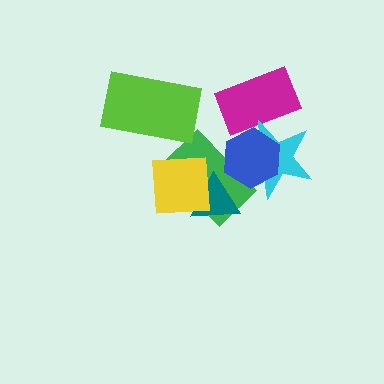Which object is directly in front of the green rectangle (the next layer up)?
The teal triangle is directly in front of the green rectangle.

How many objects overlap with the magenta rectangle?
2 objects overlap with the magenta rectangle.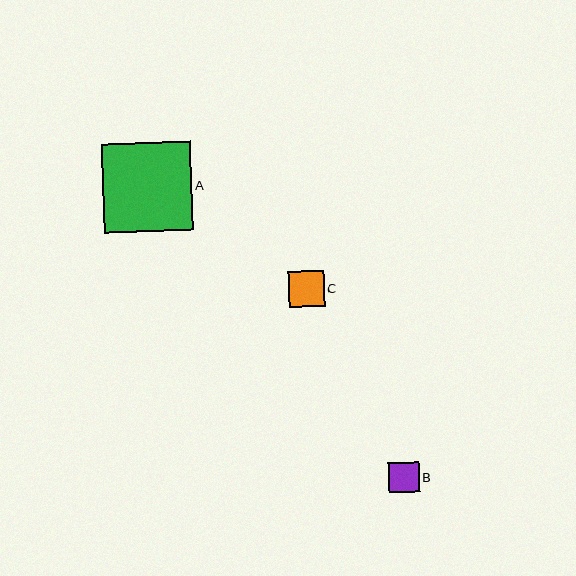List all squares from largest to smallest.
From largest to smallest: A, C, B.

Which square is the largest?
Square A is the largest with a size of approximately 90 pixels.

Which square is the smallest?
Square B is the smallest with a size of approximately 30 pixels.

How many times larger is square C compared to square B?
Square C is approximately 1.2 times the size of square B.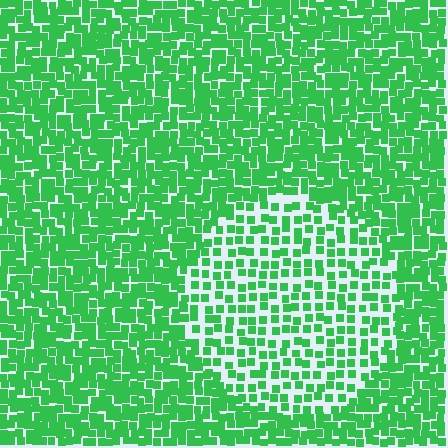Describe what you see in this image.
The image contains small green elements arranged at two different densities. A circle-shaped region is visible where the elements are less densely packed than the surrounding area.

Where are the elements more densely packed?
The elements are more densely packed outside the circle boundary.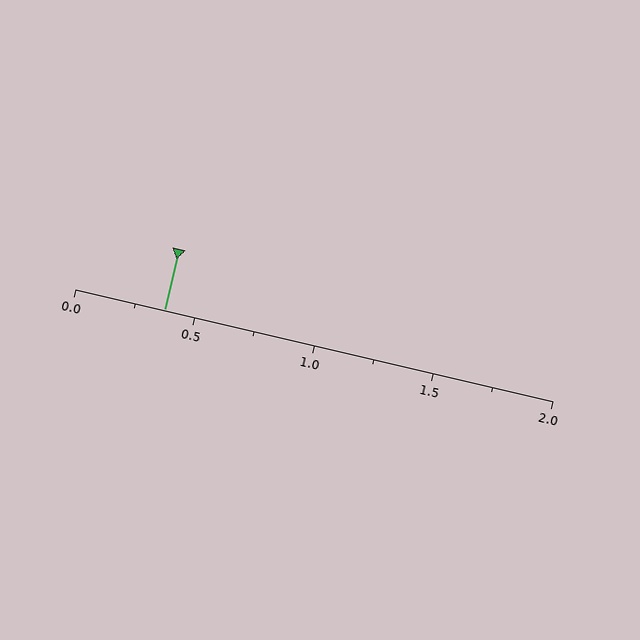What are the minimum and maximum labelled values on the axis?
The axis runs from 0.0 to 2.0.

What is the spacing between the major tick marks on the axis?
The major ticks are spaced 0.5 apart.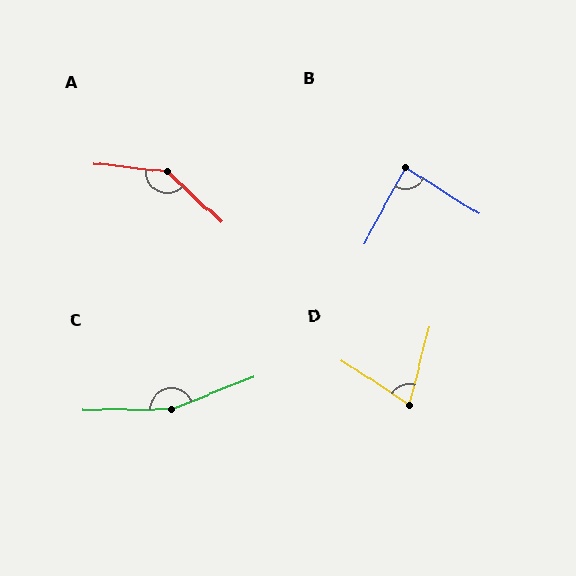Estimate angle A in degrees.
Approximately 143 degrees.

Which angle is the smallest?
D, at approximately 71 degrees.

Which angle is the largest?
C, at approximately 158 degrees.